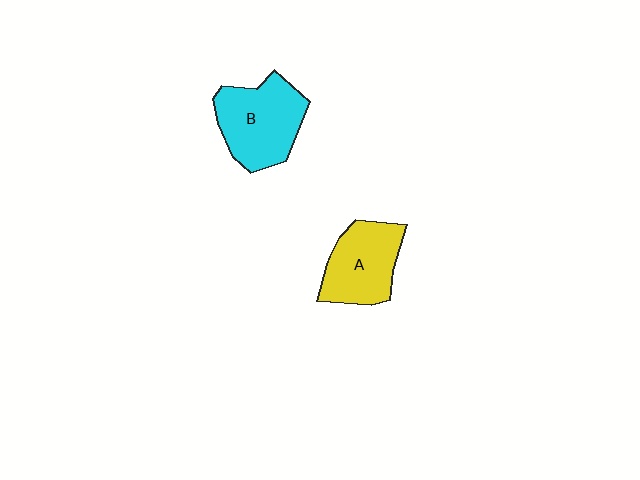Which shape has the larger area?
Shape B (cyan).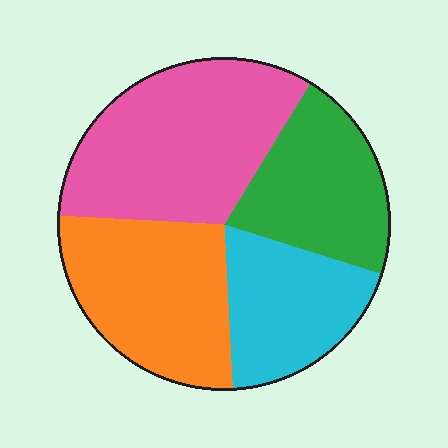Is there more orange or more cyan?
Orange.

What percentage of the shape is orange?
Orange covers 27% of the shape.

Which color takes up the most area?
Pink, at roughly 35%.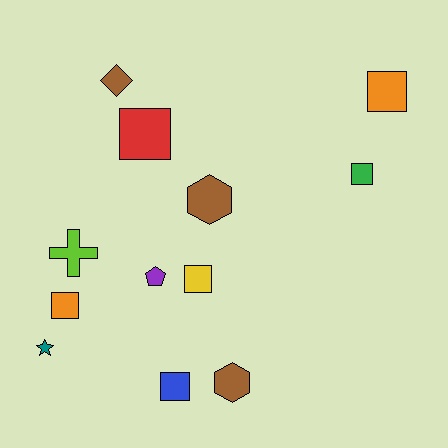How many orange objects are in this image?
There are 2 orange objects.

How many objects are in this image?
There are 12 objects.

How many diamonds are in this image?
There is 1 diamond.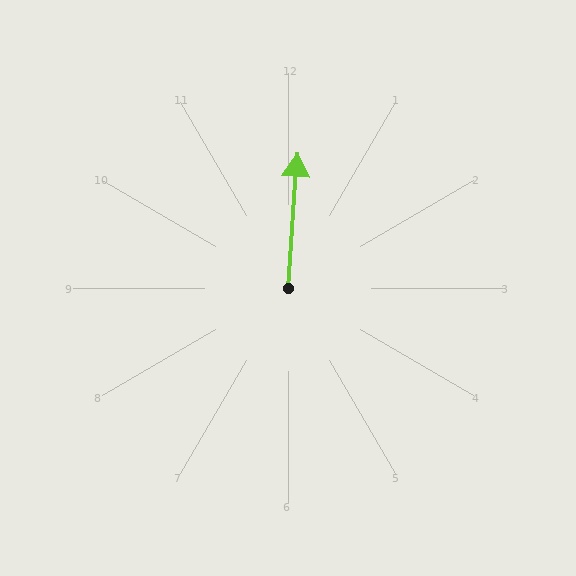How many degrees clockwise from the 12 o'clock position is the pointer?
Approximately 4 degrees.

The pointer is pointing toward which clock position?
Roughly 12 o'clock.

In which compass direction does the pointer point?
North.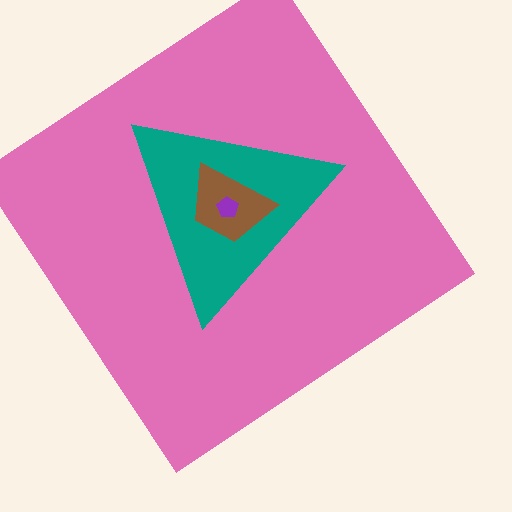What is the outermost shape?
The pink diamond.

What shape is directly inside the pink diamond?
The teal triangle.